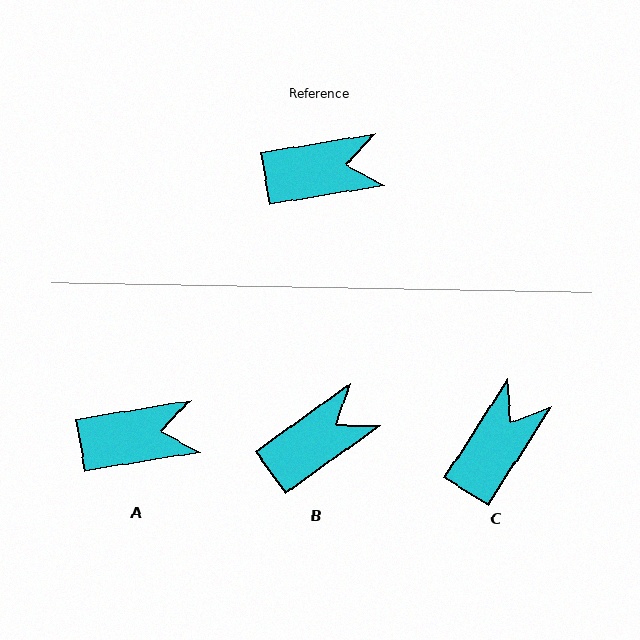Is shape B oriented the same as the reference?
No, it is off by about 26 degrees.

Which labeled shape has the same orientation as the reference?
A.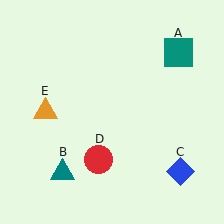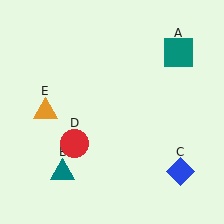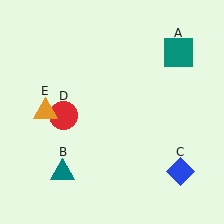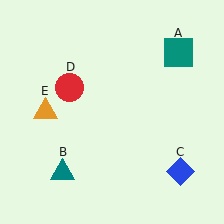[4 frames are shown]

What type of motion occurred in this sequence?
The red circle (object D) rotated clockwise around the center of the scene.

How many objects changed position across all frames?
1 object changed position: red circle (object D).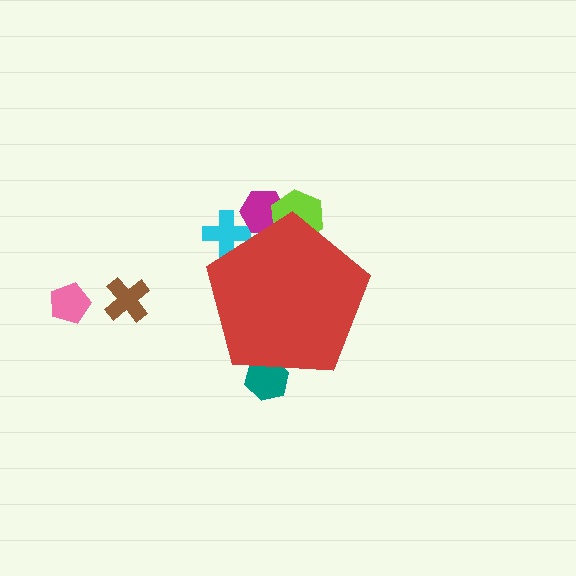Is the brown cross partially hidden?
No, the brown cross is fully visible.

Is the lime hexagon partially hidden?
Yes, the lime hexagon is partially hidden behind the red pentagon.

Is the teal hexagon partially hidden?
Yes, the teal hexagon is partially hidden behind the red pentagon.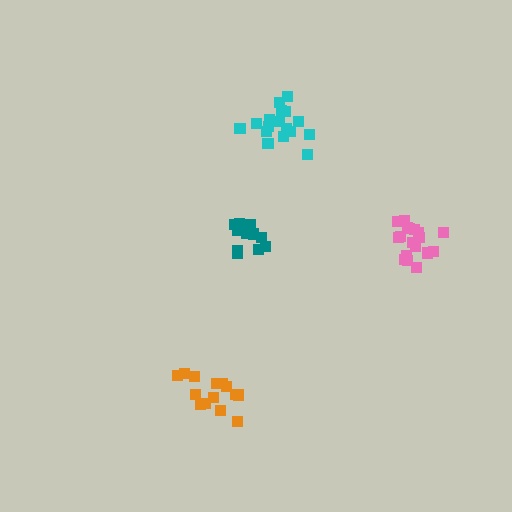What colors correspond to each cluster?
The clusters are colored: teal, orange, pink, cyan.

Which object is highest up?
The cyan cluster is topmost.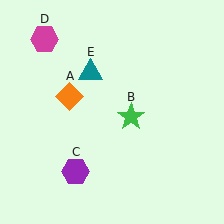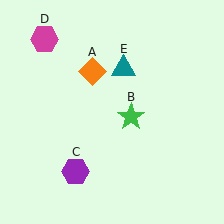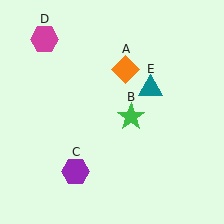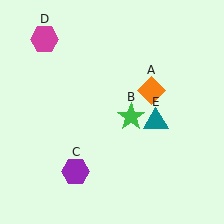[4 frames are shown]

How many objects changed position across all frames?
2 objects changed position: orange diamond (object A), teal triangle (object E).